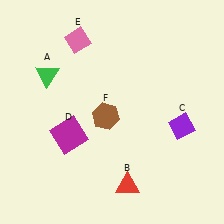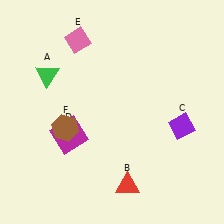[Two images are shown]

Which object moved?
The brown hexagon (F) moved left.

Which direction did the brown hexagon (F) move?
The brown hexagon (F) moved left.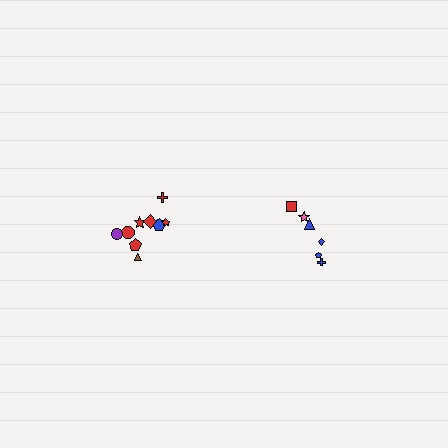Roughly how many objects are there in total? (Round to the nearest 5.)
Roughly 15 objects in total.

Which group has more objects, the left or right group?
The left group.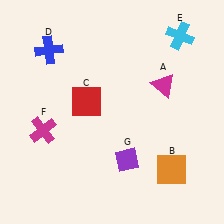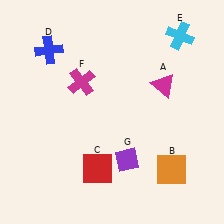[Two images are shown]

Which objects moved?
The objects that moved are: the red square (C), the magenta cross (F).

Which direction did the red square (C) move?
The red square (C) moved down.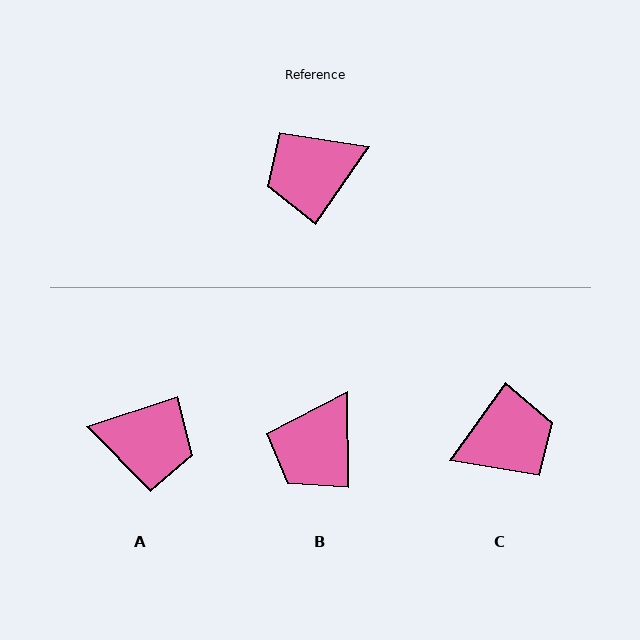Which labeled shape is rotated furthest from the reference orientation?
C, about 179 degrees away.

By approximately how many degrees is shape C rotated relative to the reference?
Approximately 179 degrees counter-clockwise.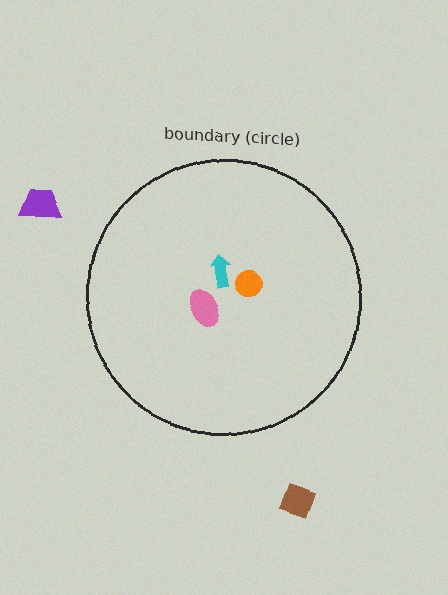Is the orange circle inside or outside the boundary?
Inside.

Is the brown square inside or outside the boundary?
Outside.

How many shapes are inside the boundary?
3 inside, 2 outside.